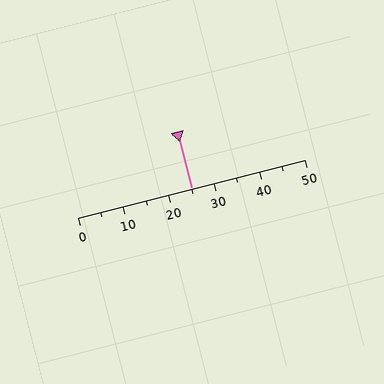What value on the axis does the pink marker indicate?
The marker indicates approximately 25.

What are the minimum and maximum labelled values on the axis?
The axis runs from 0 to 50.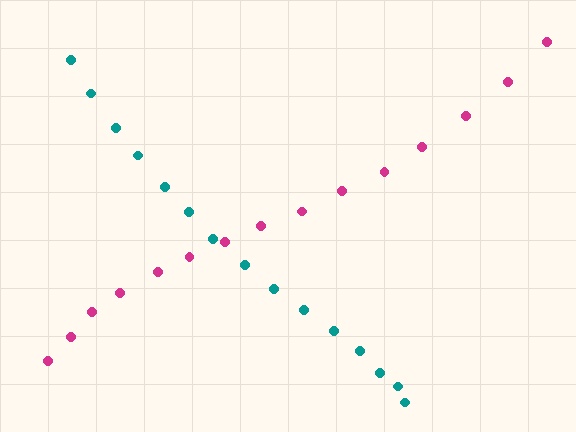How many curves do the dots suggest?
There are 2 distinct paths.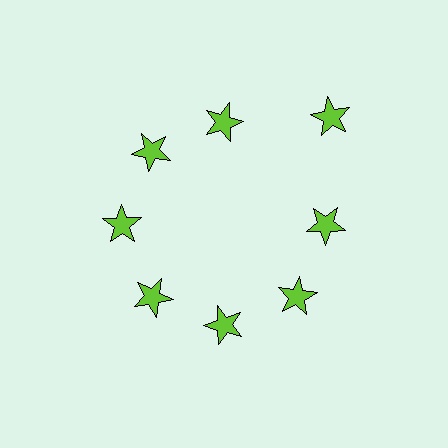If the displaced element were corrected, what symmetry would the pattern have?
It would have 8-fold rotational symmetry — the pattern would map onto itself every 45 degrees.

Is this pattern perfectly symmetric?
No. The 8 lime stars are arranged in a ring, but one element near the 2 o'clock position is pushed outward from the center, breaking the 8-fold rotational symmetry.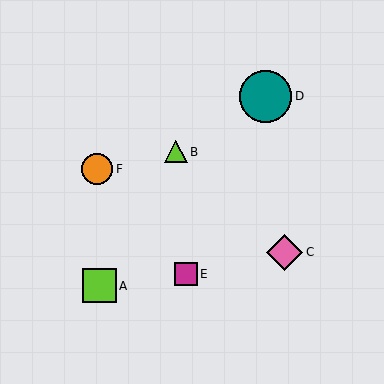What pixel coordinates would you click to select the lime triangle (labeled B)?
Click at (176, 152) to select the lime triangle B.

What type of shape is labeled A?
Shape A is a lime square.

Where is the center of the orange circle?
The center of the orange circle is at (97, 169).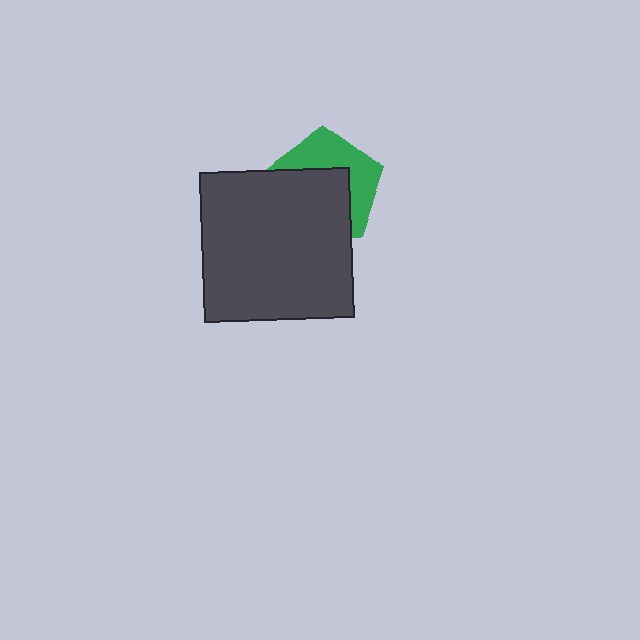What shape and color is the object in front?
The object in front is a dark gray square.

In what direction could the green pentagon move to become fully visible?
The green pentagon could move toward the upper-right. That would shift it out from behind the dark gray square entirely.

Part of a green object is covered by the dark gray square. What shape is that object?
It is a pentagon.